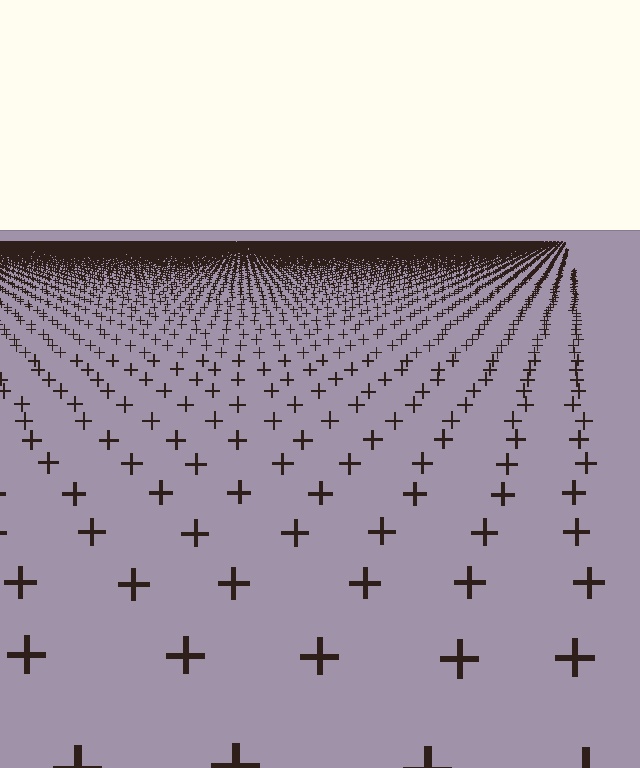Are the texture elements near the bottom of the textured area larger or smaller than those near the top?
Larger. Near the bottom, elements are closer to the viewer and appear at a bigger on-screen size.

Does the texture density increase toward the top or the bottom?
Density increases toward the top.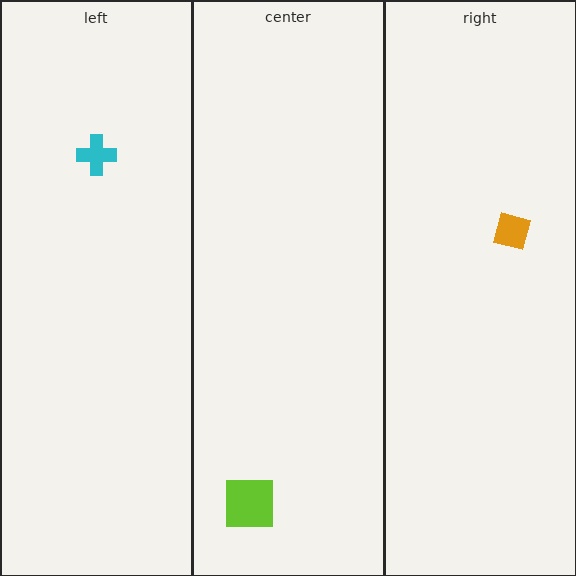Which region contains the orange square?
The right region.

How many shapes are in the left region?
1.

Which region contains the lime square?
The center region.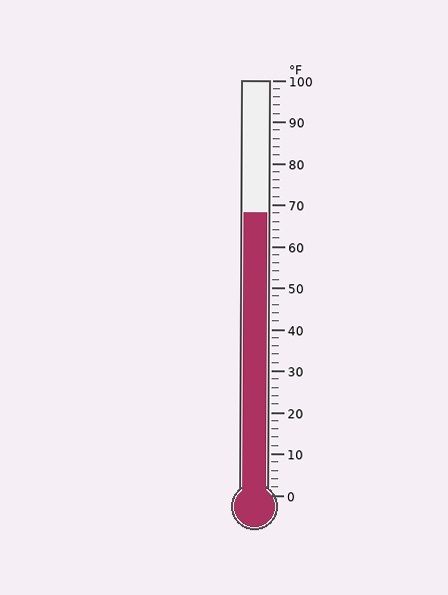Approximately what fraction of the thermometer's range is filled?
The thermometer is filled to approximately 70% of its range.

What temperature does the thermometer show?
The thermometer shows approximately 68°F.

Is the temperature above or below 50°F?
The temperature is above 50°F.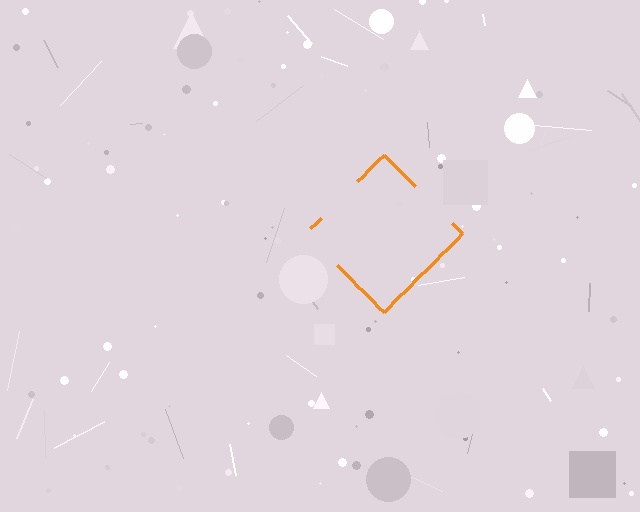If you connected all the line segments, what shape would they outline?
They would outline a diamond.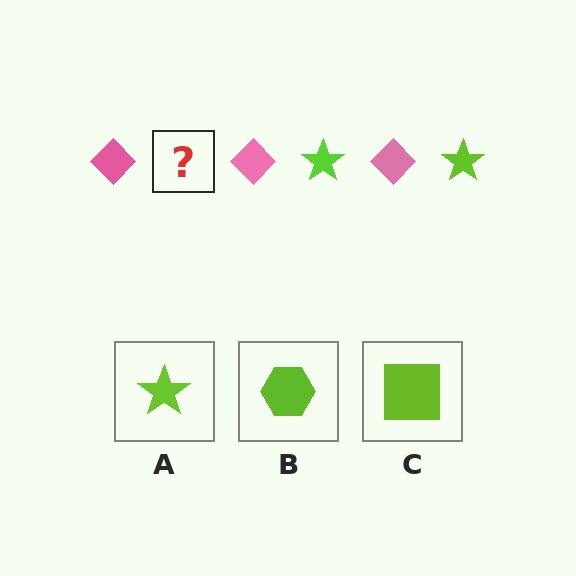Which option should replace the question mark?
Option A.